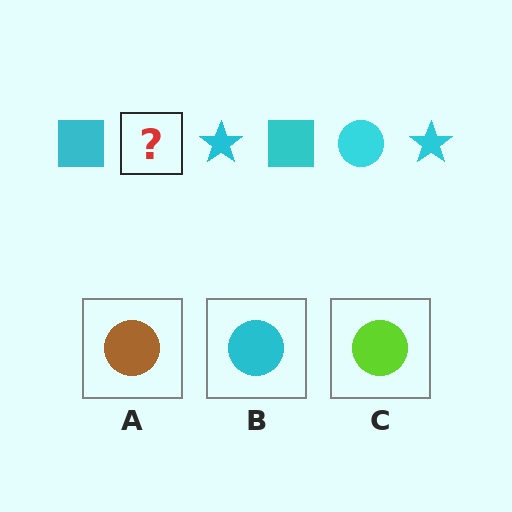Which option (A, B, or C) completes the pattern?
B.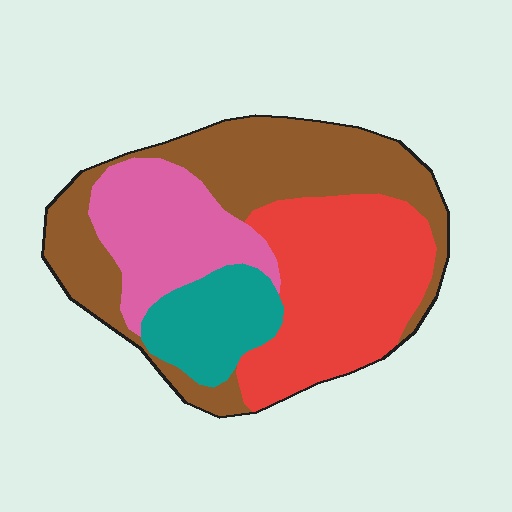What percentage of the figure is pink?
Pink covers 20% of the figure.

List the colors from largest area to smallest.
From largest to smallest: brown, red, pink, teal.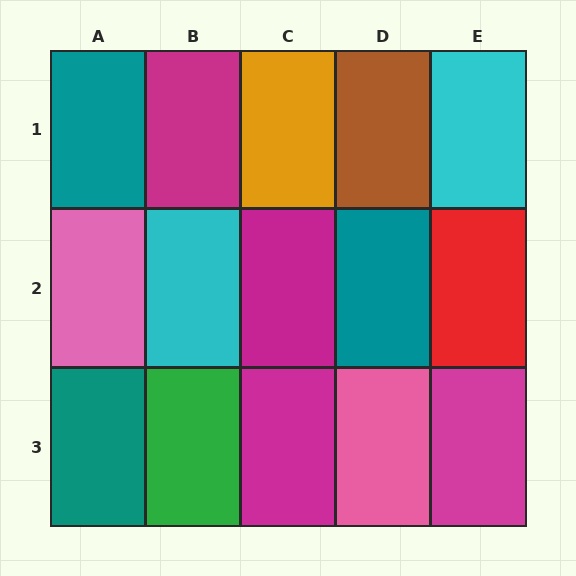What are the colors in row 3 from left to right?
Teal, green, magenta, pink, magenta.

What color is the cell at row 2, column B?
Cyan.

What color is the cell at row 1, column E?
Cyan.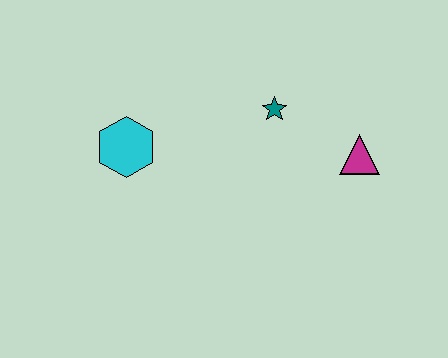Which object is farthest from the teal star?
The cyan hexagon is farthest from the teal star.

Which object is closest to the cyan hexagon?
The teal star is closest to the cyan hexagon.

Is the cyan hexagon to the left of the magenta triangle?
Yes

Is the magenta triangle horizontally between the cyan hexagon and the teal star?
No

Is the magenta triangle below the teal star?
Yes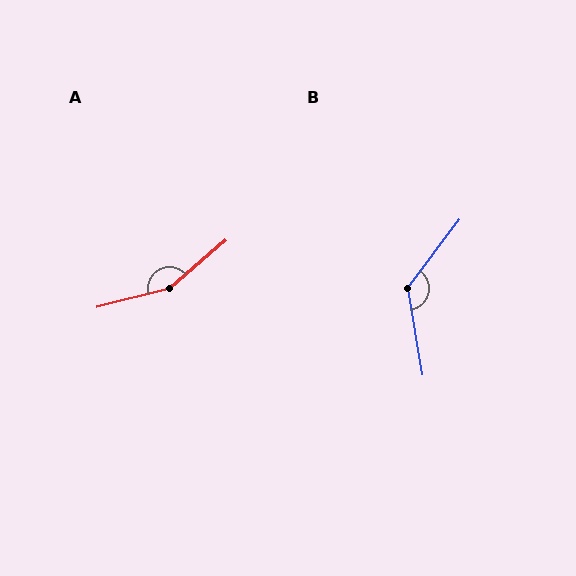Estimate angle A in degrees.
Approximately 153 degrees.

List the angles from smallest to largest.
B (134°), A (153°).